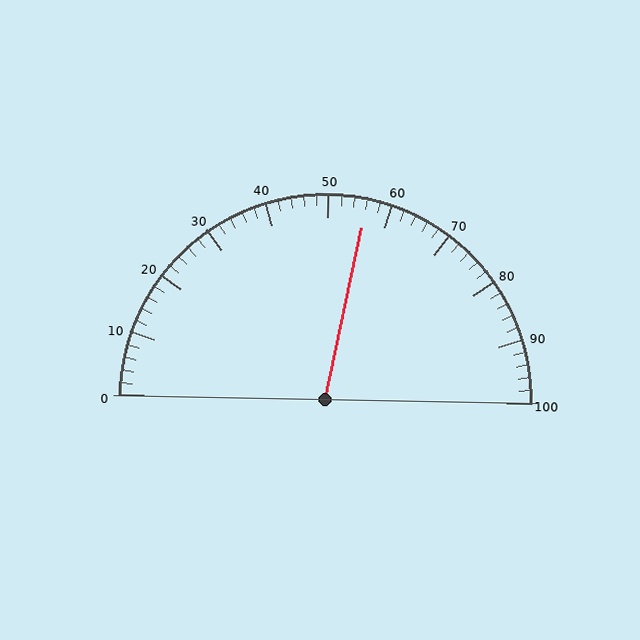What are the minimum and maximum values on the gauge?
The gauge ranges from 0 to 100.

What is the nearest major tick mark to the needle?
The nearest major tick mark is 60.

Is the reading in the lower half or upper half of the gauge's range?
The reading is in the upper half of the range (0 to 100).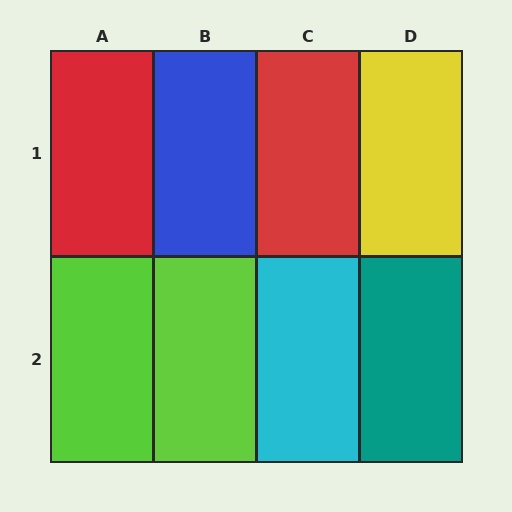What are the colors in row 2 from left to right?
Lime, lime, cyan, teal.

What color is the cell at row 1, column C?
Red.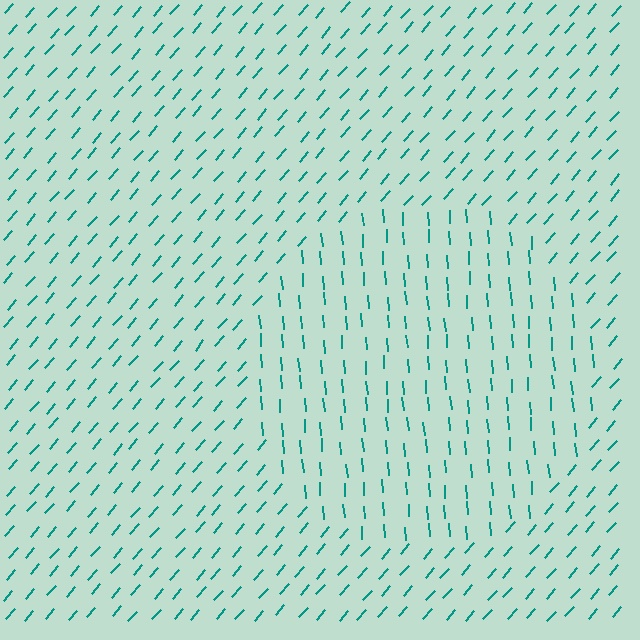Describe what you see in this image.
The image is filled with small teal line segments. A circle region in the image has lines oriented differently from the surrounding lines, creating a visible texture boundary.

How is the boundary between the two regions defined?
The boundary is defined purely by a change in line orientation (approximately 45 degrees difference). All lines are the same color and thickness.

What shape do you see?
I see a circle.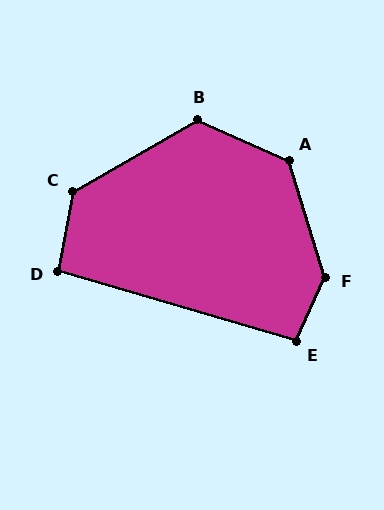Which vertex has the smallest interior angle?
D, at approximately 96 degrees.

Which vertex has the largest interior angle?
F, at approximately 138 degrees.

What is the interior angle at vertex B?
Approximately 126 degrees (obtuse).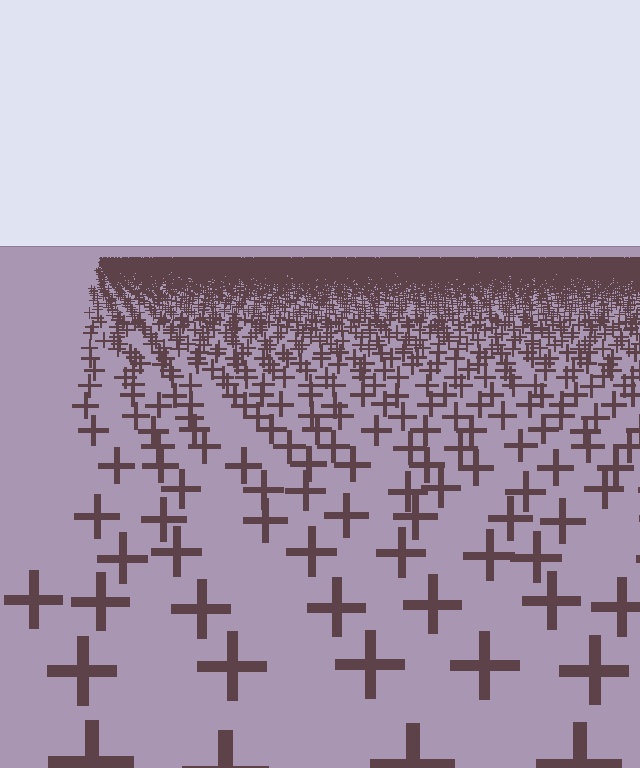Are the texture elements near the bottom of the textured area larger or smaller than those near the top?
Larger. Near the bottom, elements are closer to the viewer and appear at a bigger on-screen size.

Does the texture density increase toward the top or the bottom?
Density increases toward the top.